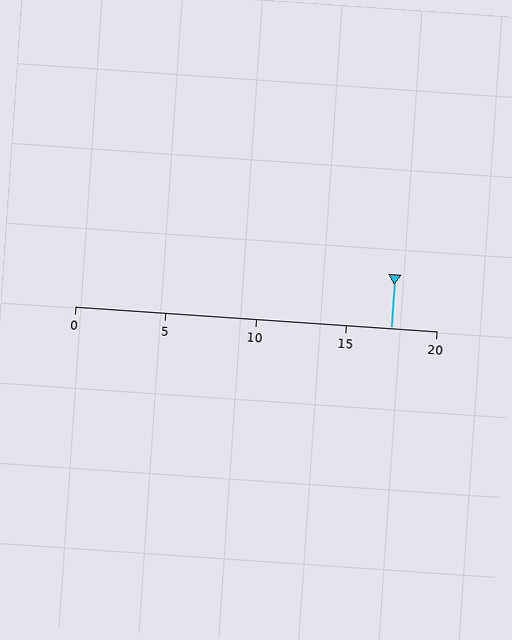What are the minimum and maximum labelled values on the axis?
The axis runs from 0 to 20.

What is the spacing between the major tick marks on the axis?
The major ticks are spaced 5 apart.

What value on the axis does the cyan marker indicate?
The marker indicates approximately 17.5.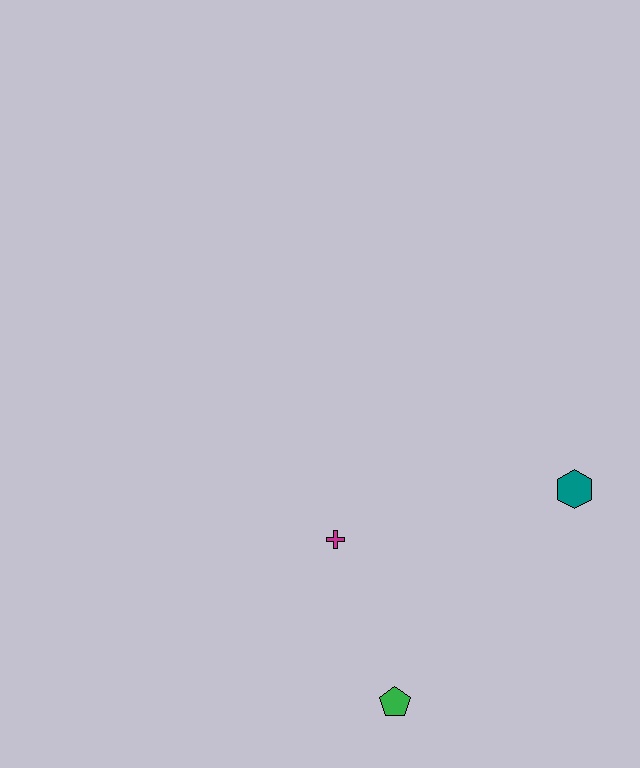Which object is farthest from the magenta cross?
The teal hexagon is farthest from the magenta cross.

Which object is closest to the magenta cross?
The green pentagon is closest to the magenta cross.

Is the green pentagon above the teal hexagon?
No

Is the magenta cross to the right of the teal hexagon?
No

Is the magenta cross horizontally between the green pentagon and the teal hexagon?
No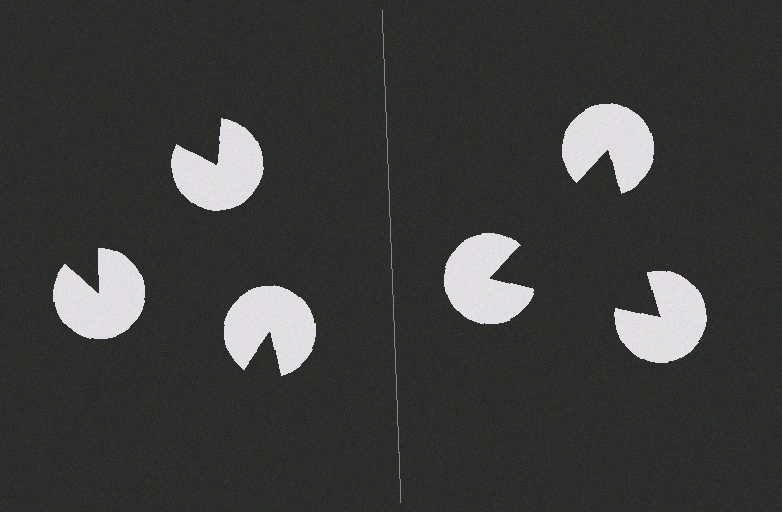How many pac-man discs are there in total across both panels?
6 — 3 on each side.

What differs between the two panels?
The pac-man discs are positioned identically on both sides; only the wedge orientations differ. On the right they align to a triangle; on the left they are misaligned.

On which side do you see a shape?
An illusory triangle appears on the right side. On the left side the wedge cuts are rotated, so no coherent shape forms.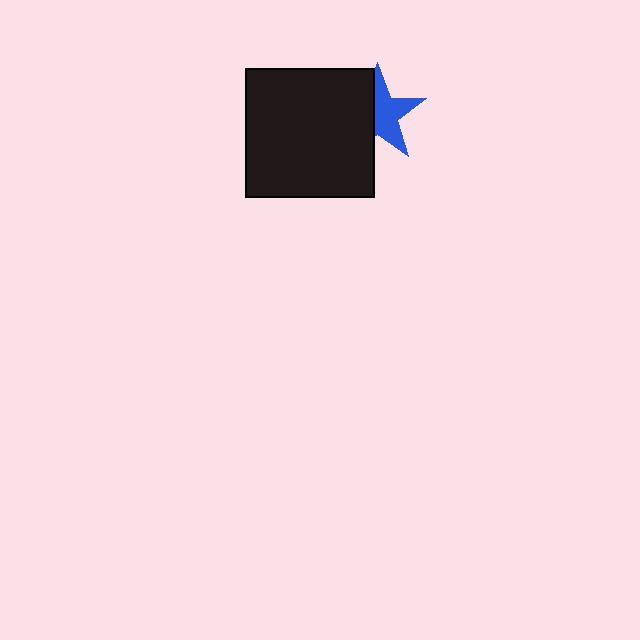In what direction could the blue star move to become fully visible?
The blue star could move right. That would shift it out from behind the black square entirely.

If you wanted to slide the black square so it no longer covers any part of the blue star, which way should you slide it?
Slide it left — that is the most direct way to separate the two shapes.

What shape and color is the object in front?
The object in front is a black square.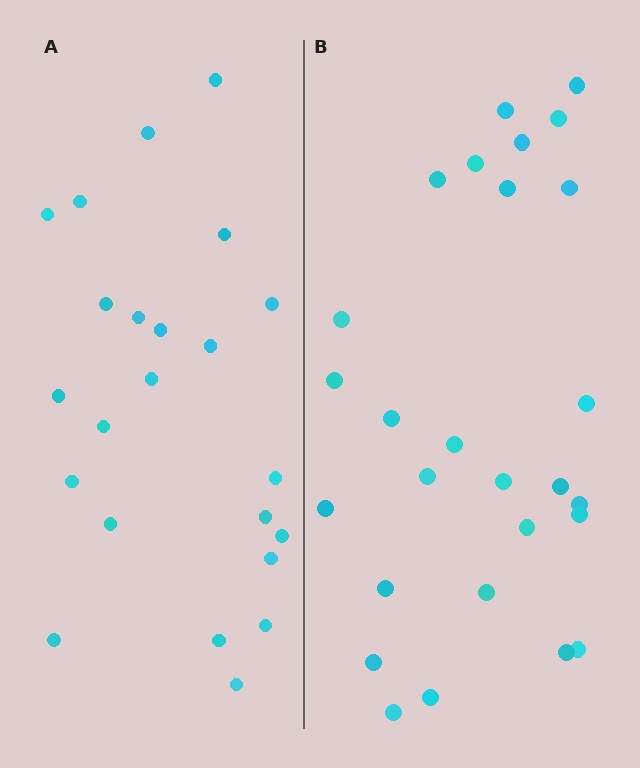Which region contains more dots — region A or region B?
Region B (the right region) has more dots.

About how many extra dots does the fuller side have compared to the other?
Region B has about 4 more dots than region A.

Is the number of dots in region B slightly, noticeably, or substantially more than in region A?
Region B has only slightly more — the two regions are fairly close. The ratio is roughly 1.2 to 1.